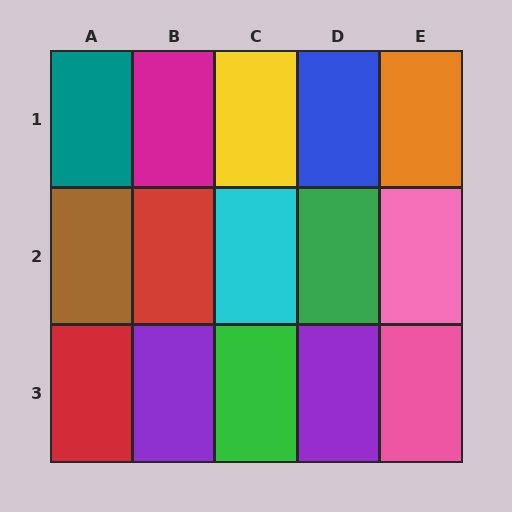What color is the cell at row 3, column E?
Pink.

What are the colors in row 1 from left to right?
Teal, magenta, yellow, blue, orange.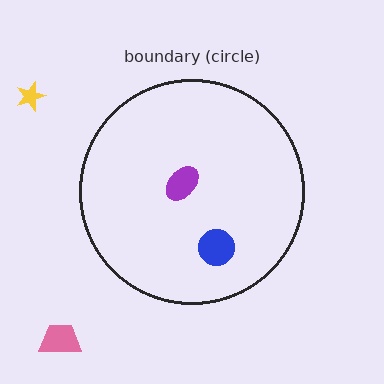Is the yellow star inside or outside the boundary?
Outside.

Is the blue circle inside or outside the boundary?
Inside.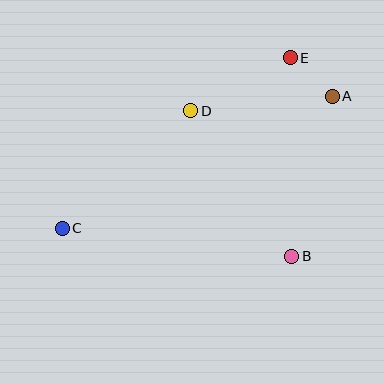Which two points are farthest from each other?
Points A and C are farthest from each other.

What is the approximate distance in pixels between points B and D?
The distance between B and D is approximately 177 pixels.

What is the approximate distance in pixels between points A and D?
The distance between A and D is approximately 143 pixels.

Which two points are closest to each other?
Points A and E are closest to each other.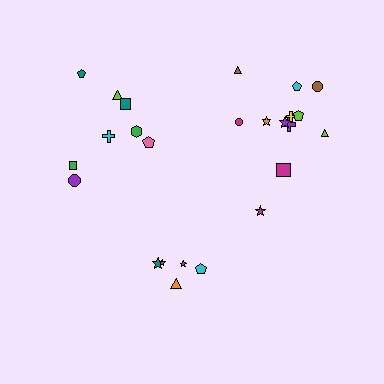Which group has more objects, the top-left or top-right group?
The top-right group.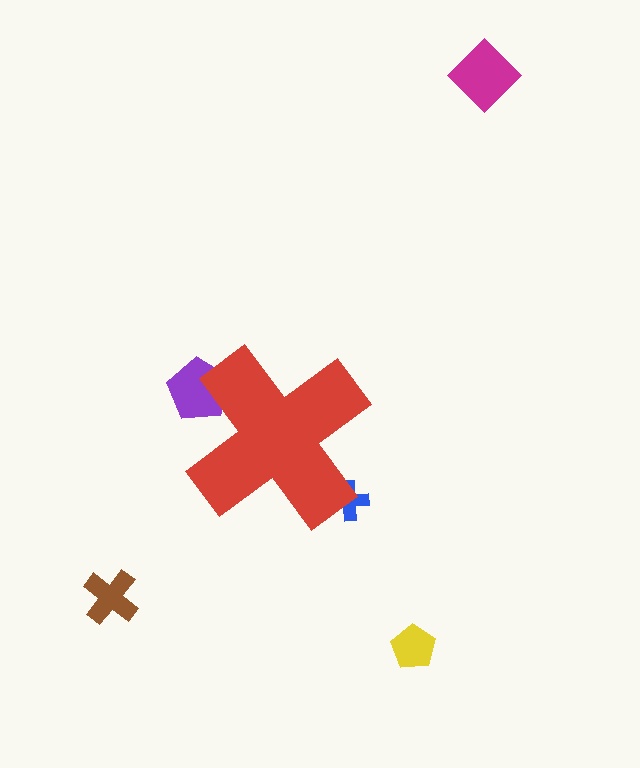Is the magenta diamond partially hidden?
No, the magenta diamond is fully visible.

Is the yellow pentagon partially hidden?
No, the yellow pentagon is fully visible.